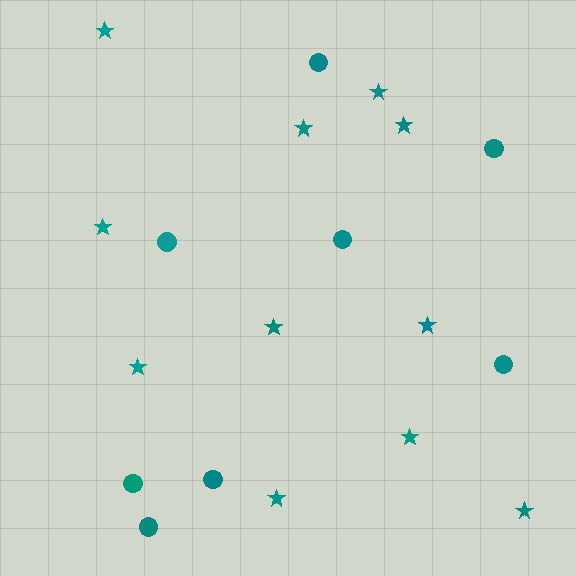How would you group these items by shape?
There are 2 groups: one group of stars (11) and one group of circles (8).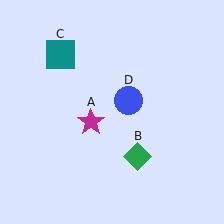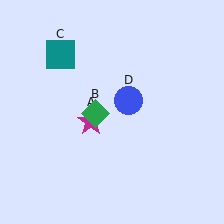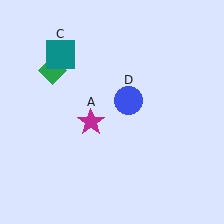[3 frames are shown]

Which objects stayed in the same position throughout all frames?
Magenta star (object A) and teal square (object C) and blue circle (object D) remained stationary.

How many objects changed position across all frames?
1 object changed position: green diamond (object B).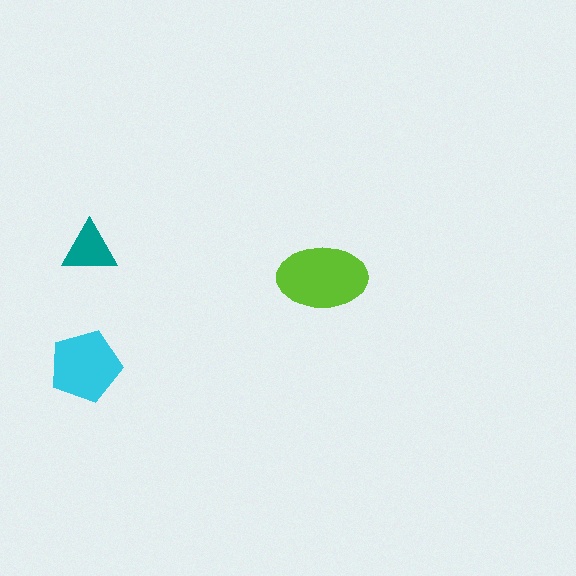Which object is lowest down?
The cyan pentagon is bottommost.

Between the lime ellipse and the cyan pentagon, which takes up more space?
The lime ellipse.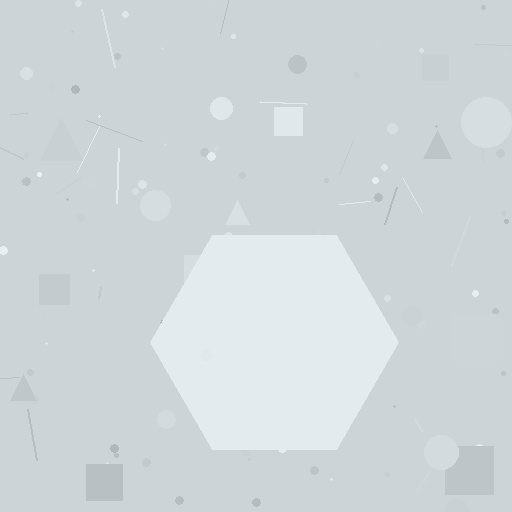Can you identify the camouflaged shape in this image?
The camouflaged shape is a hexagon.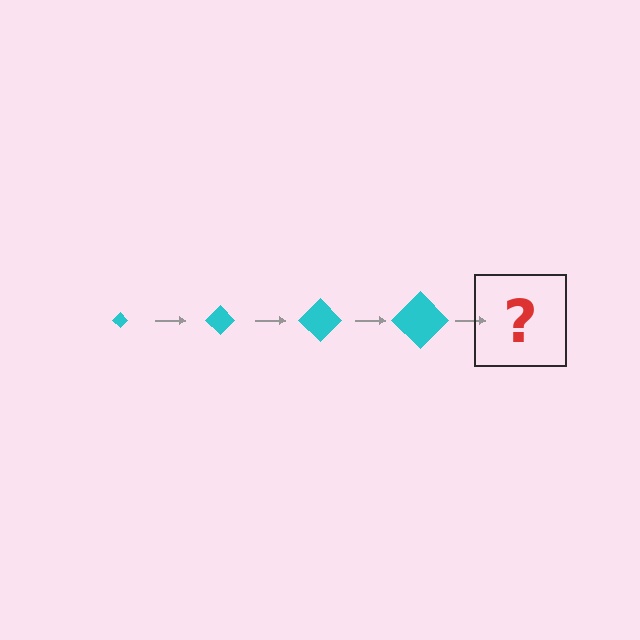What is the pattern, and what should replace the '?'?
The pattern is that the diamond gets progressively larger each step. The '?' should be a cyan diamond, larger than the previous one.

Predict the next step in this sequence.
The next step is a cyan diamond, larger than the previous one.